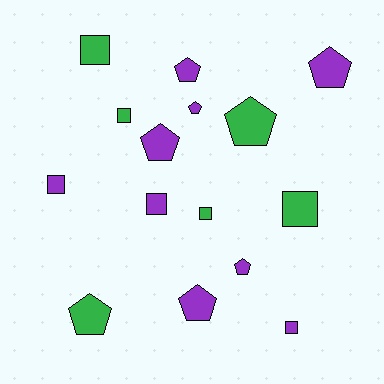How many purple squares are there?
There are 3 purple squares.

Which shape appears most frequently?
Pentagon, with 8 objects.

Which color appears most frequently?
Purple, with 9 objects.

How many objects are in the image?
There are 15 objects.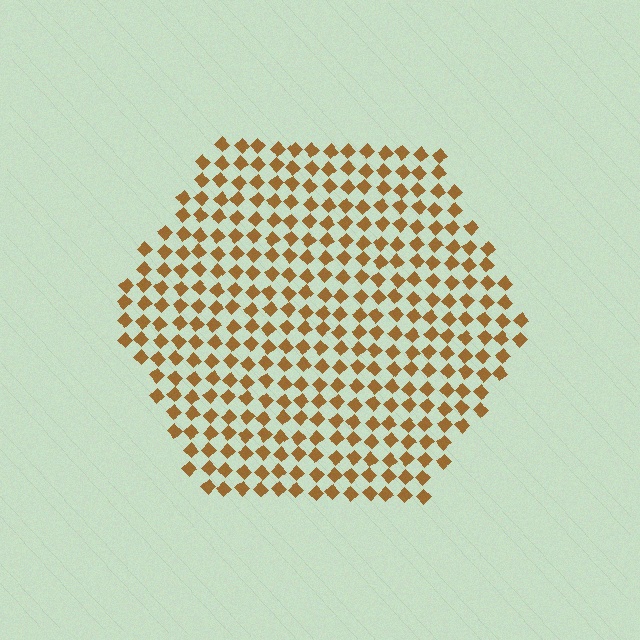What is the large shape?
The large shape is a hexagon.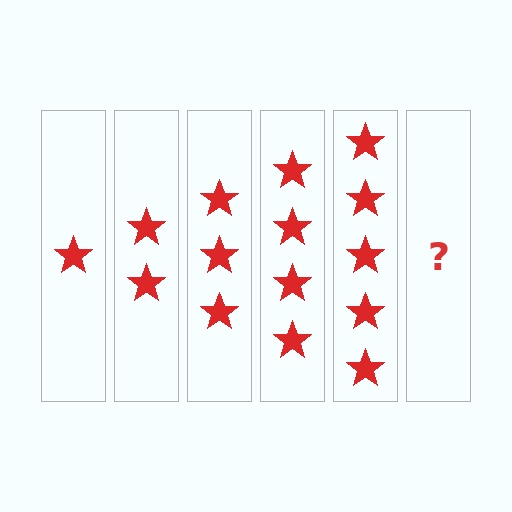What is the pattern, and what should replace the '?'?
The pattern is that each step adds one more star. The '?' should be 6 stars.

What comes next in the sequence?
The next element should be 6 stars.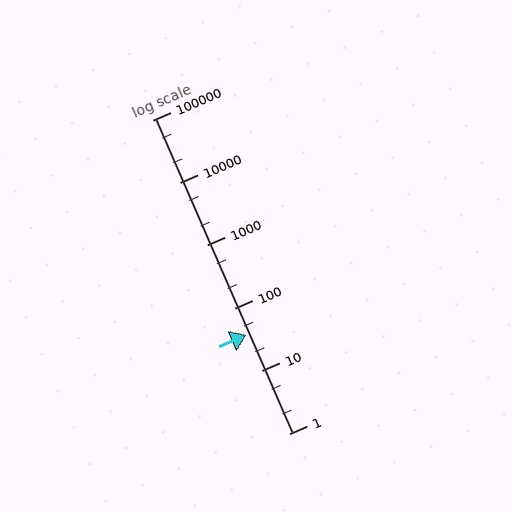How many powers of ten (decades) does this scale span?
The scale spans 5 decades, from 1 to 100000.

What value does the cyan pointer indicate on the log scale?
The pointer indicates approximately 37.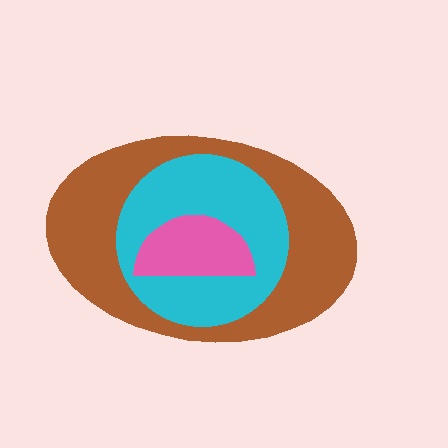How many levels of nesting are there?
3.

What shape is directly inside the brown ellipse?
The cyan circle.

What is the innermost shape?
The pink semicircle.